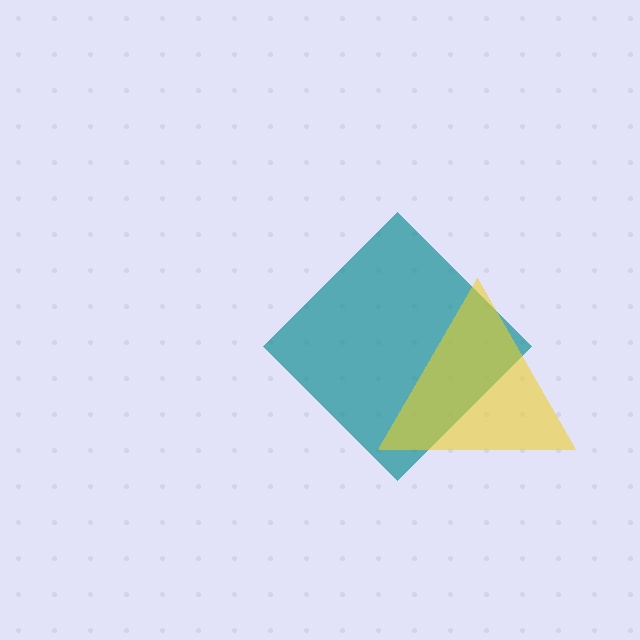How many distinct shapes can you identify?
There are 2 distinct shapes: a teal diamond, a yellow triangle.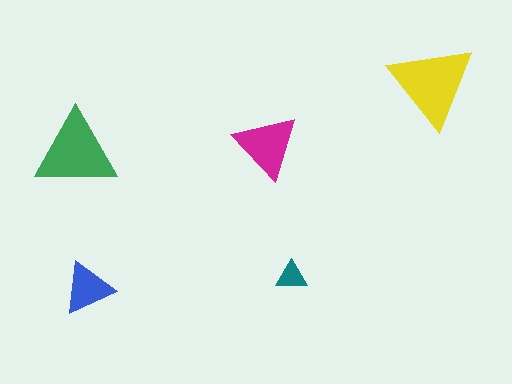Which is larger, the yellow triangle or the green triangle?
The yellow one.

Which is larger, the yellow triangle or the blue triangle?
The yellow one.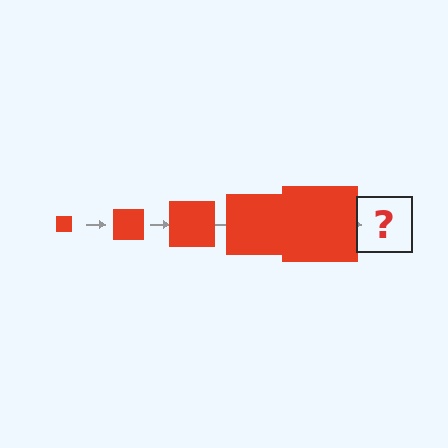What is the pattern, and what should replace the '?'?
The pattern is that the square gets progressively larger each step. The '?' should be a red square, larger than the previous one.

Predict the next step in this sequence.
The next step is a red square, larger than the previous one.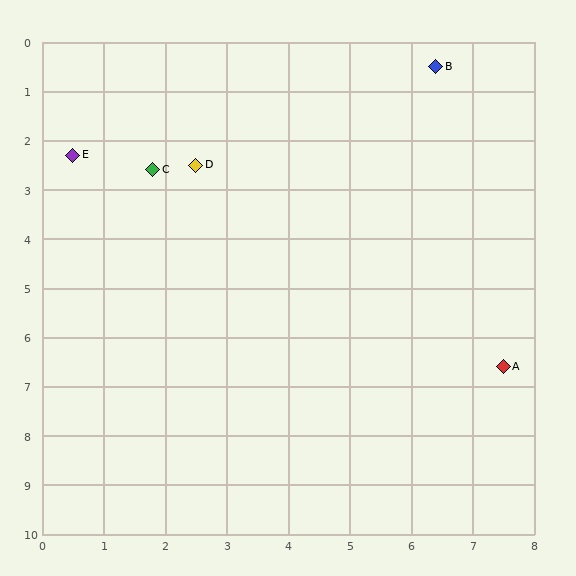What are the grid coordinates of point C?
Point C is at approximately (1.8, 2.6).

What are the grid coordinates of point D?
Point D is at approximately (2.5, 2.5).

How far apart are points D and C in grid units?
Points D and C are about 0.7 grid units apart.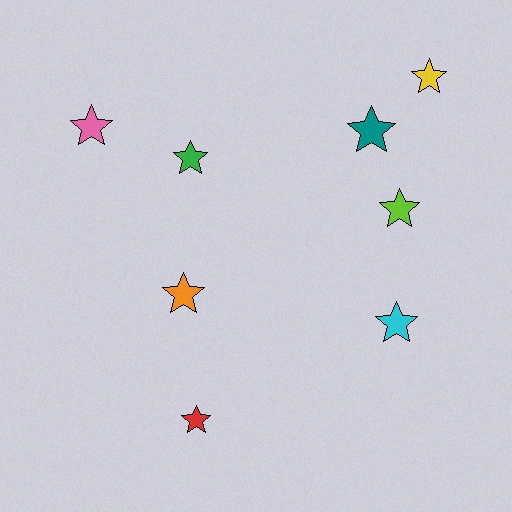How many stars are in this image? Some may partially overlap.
There are 8 stars.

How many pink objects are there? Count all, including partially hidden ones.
There is 1 pink object.